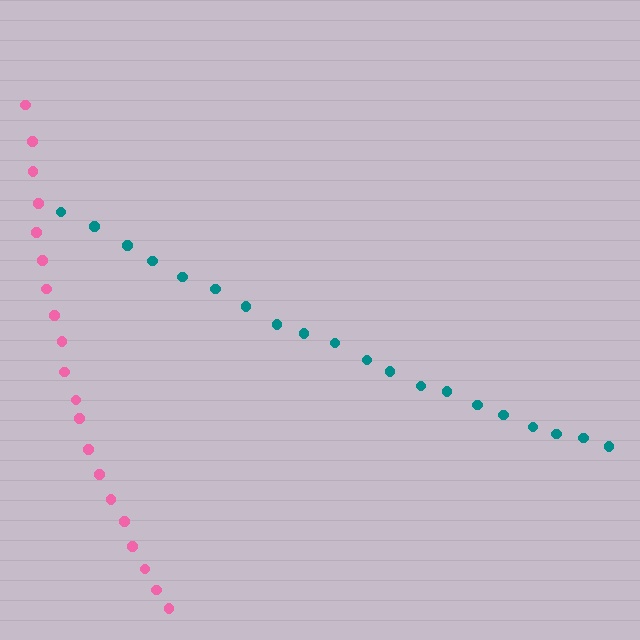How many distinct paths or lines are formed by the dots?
There are 2 distinct paths.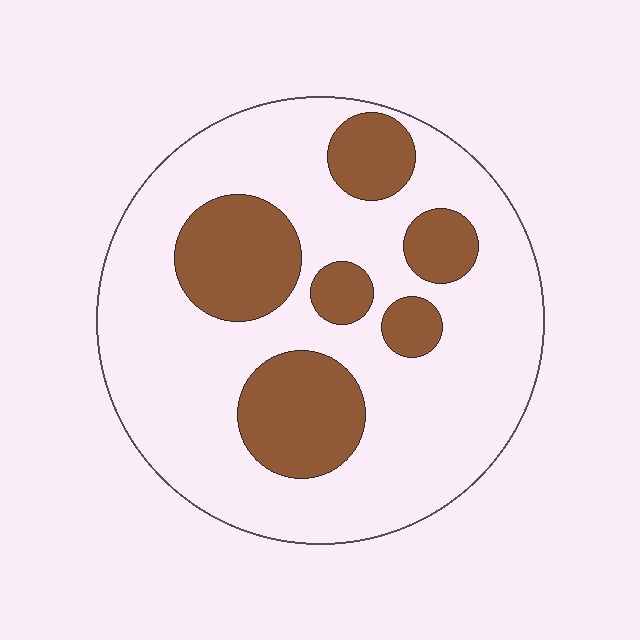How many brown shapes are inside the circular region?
6.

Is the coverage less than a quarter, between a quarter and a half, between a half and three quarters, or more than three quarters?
Between a quarter and a half.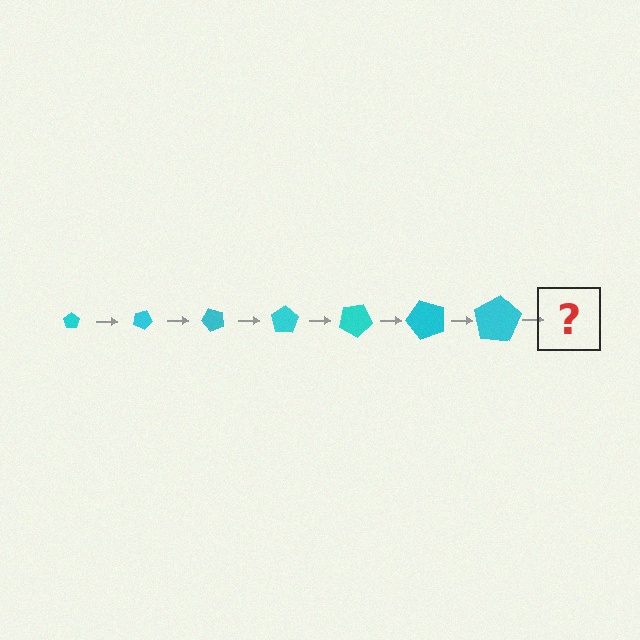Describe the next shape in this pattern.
It should be a pentagon, larger than the previous one and rotated 175 degrees from the start.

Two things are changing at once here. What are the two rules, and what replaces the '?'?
The two rules are that the pentagon grows larger each step and it rotates 25 degrees each step. The '?' should be a pentagon, larger than the previous one and rotated 175 degrees from the start.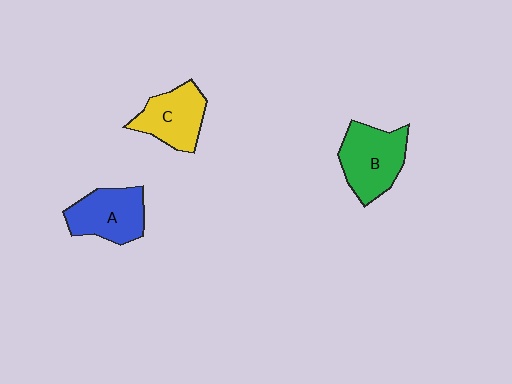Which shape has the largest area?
Shape B (green).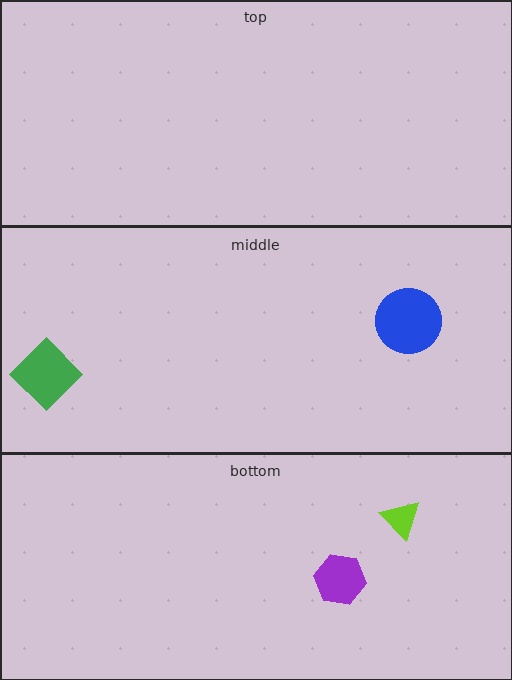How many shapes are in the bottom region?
2.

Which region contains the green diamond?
The middle region.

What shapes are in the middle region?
The green diamond, the blue circle.